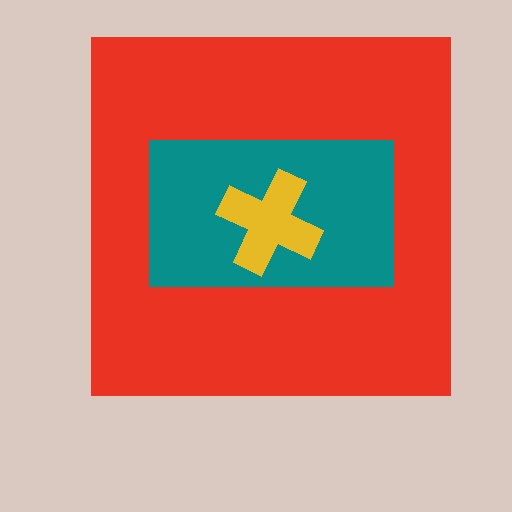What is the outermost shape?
The red square.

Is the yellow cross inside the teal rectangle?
Yes.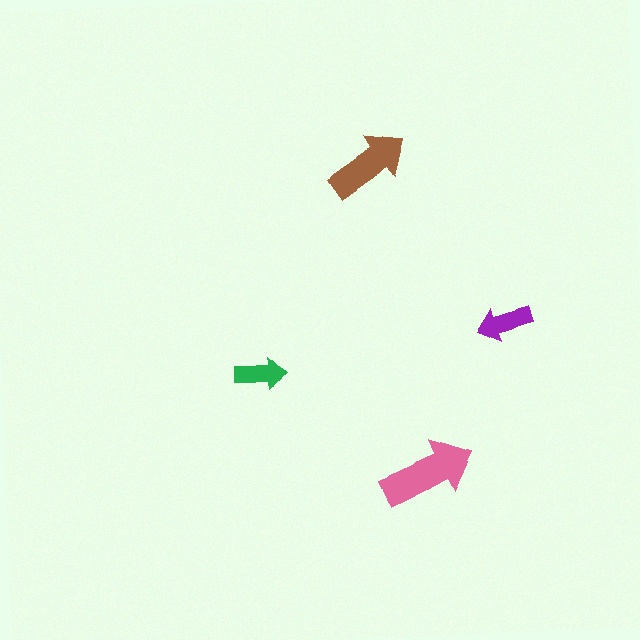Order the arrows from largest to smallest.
the pink one, the brown one, the purple one, the green one.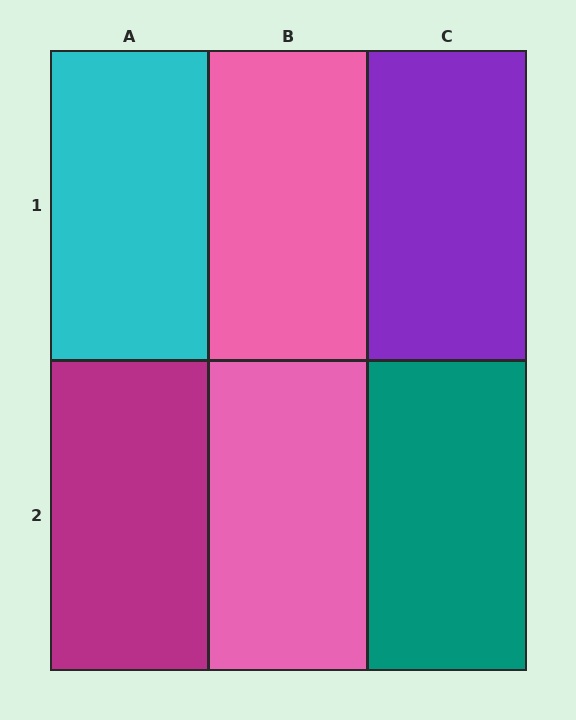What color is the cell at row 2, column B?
Pink.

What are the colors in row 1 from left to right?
Cyan, pink, purple.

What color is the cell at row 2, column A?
Magenta.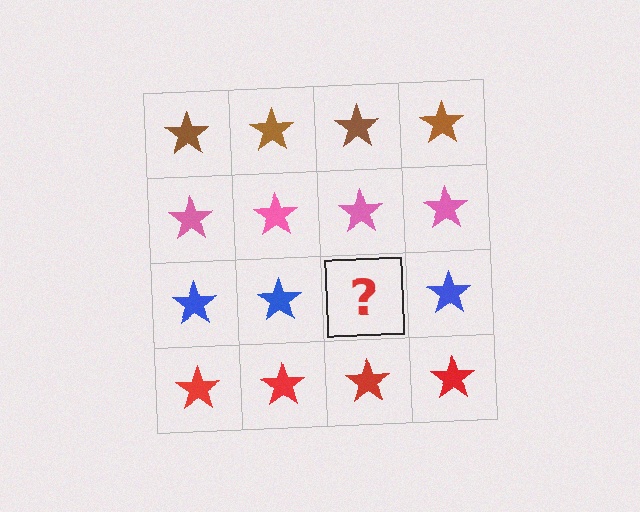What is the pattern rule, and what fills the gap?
The rule is that each row has a consistent color. The gap should be filled with a blue star.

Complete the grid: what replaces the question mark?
The question mark should be replaced with a blue star.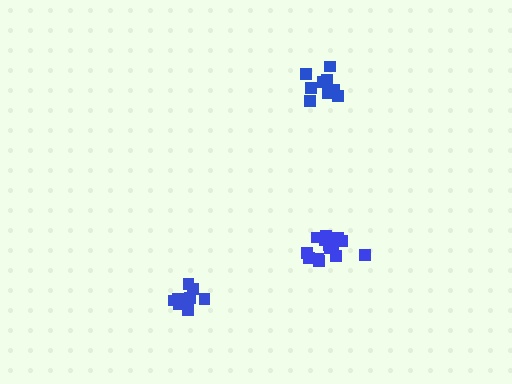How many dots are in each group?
Group 1: 9 dots, Group 2: 14 dots, Group 3: 10 dots (33 total).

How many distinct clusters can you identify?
There are 3 distinct clusters.